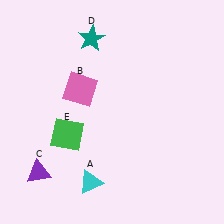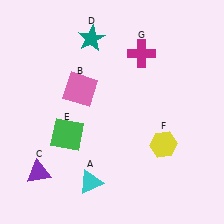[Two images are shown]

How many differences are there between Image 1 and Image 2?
There are 2 differences between the two images.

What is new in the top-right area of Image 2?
A magenta cross (G) was added in the top-right area of Image 2.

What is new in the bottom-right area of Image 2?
A yellow hexagon (F) was added in the bottom-right area of Image 2.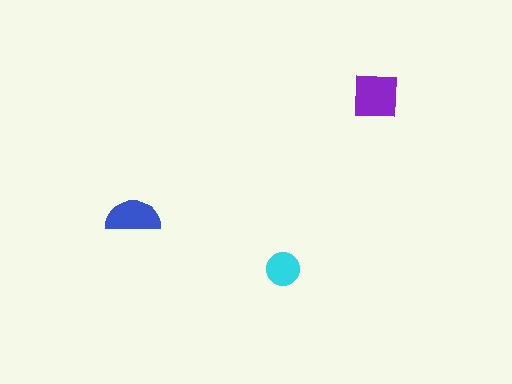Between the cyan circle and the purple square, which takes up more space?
The purple square.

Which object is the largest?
The purple square.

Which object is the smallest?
The cyan circle.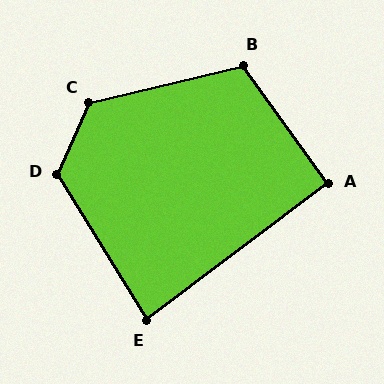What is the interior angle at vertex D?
Approximately 124 degrees (obtuse).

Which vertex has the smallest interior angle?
E, at approximately 85 degrees.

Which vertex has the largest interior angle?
C, at approximately 127 degrees.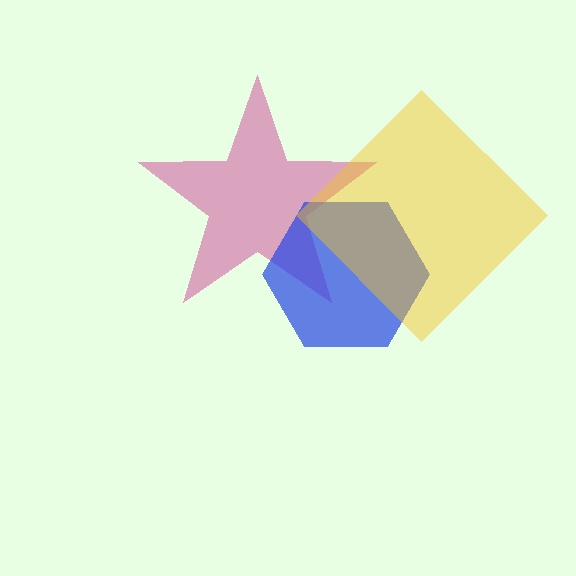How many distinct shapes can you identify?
There are 3 distinct shapes: a magenta star, a blue hexagon, a yellow diamond.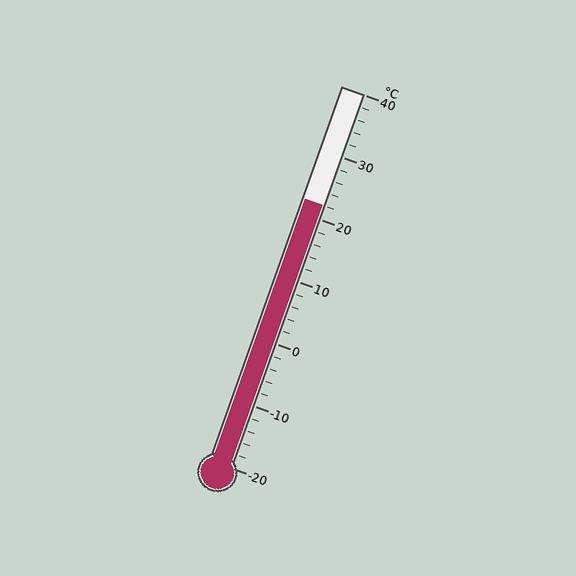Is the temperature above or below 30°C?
The temperature is below 30°C.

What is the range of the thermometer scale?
The thermometer scale ranges from -20°C to 40°C.